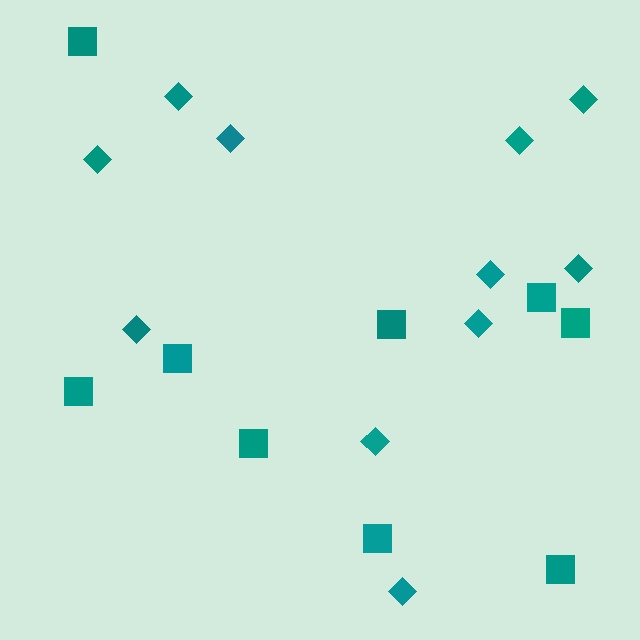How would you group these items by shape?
There are 2 groups: one group of diamonds (11) and one group of squares (9).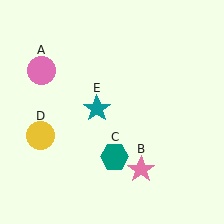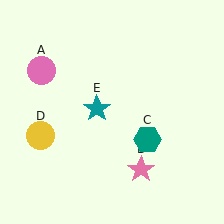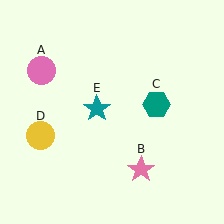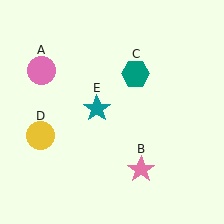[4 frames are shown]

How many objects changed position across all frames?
1 object changed position: teal hexagon (object C).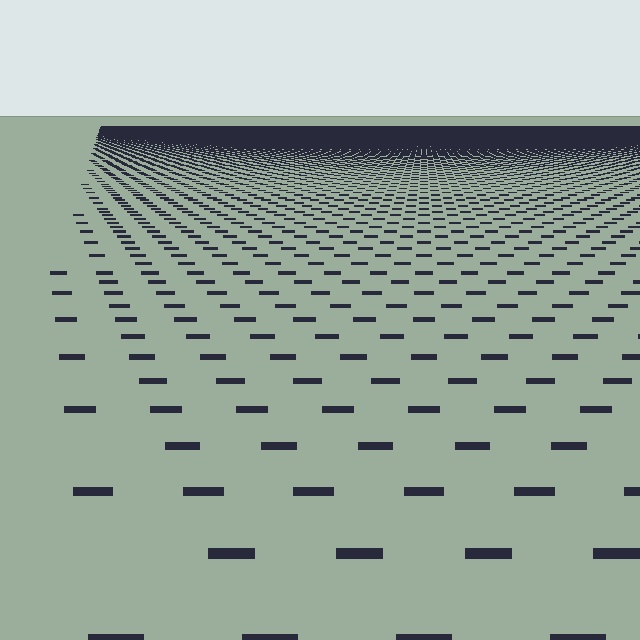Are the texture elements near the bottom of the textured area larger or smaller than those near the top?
Larger. Near the bottom, elements are closer to the viewer and appear at a bigger on-screen size.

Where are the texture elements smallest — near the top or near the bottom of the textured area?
Near the top.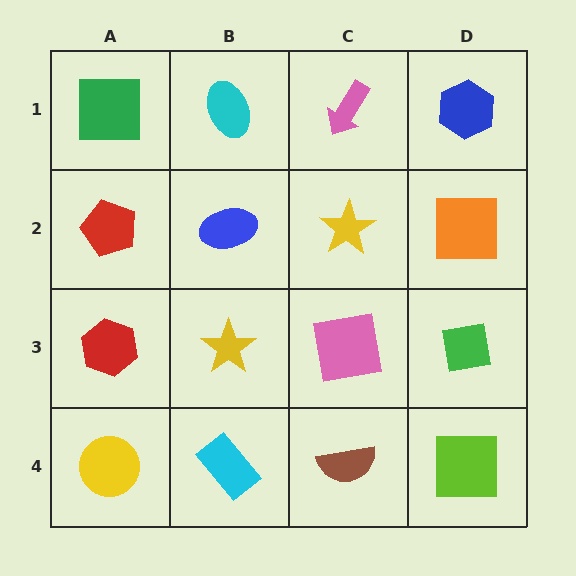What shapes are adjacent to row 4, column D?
A green square (row 3, column D), a brown semicircle (row 4, column C).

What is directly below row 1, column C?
A yellow star.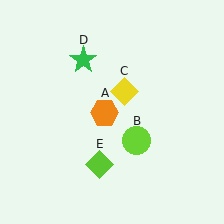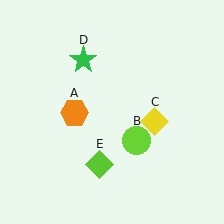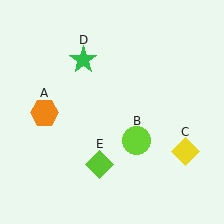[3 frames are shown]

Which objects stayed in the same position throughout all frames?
Lime circle (object B) and green star (object D) and lime diamond (object E) remained stationary.